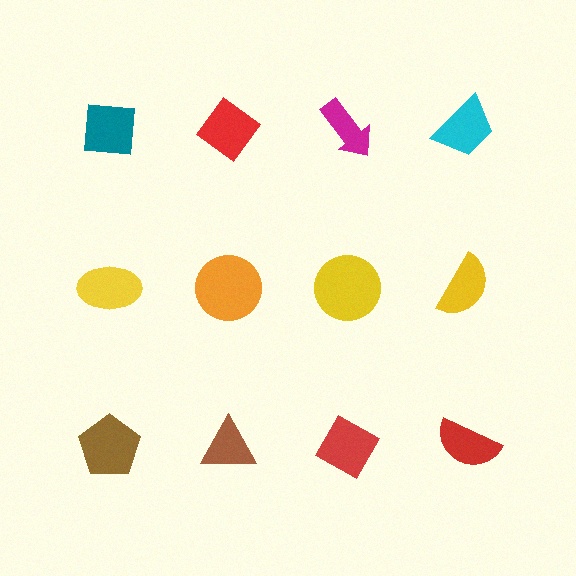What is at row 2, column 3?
A yellow circle.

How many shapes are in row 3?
4 shapes.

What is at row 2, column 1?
A yellow ellipse.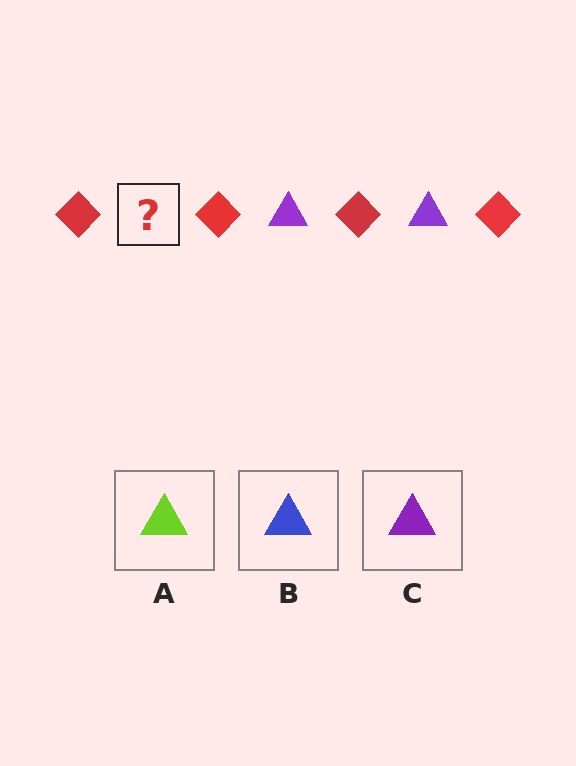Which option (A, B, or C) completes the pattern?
C.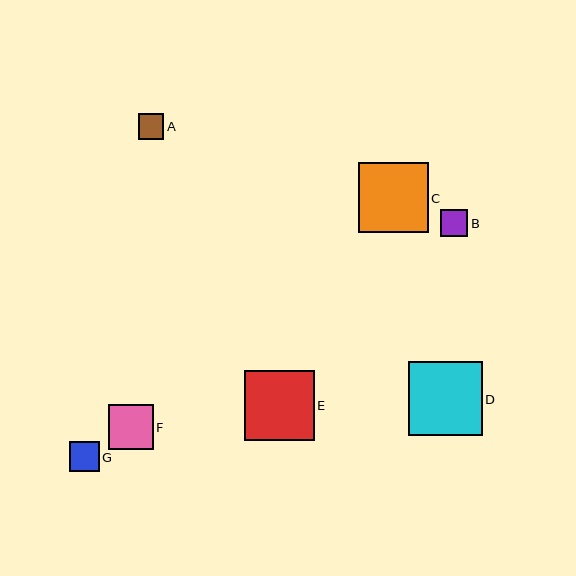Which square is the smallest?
Square A is the smallest with a size of approximately 26 pixels.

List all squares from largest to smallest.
From largest to smallest: D, C, E, F, G, B, A.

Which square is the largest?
Square D is the largest with a size of approximately 73 pixels.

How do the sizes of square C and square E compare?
Square C and square E are approximately the same size.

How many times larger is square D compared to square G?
Square D is approximately 2.5 times the size of square G.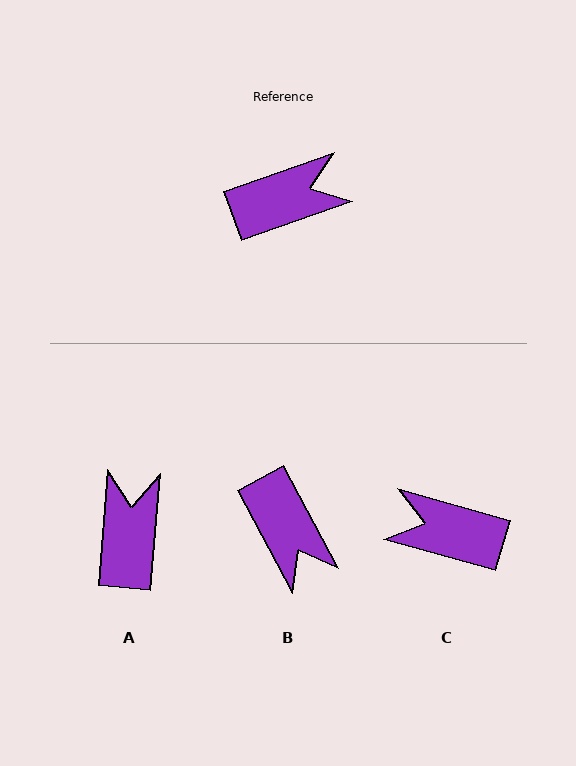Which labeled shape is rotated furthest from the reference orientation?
C, about 145 degrees away.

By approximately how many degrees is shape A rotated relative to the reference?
Approximately 66 degrees counter-clockwise.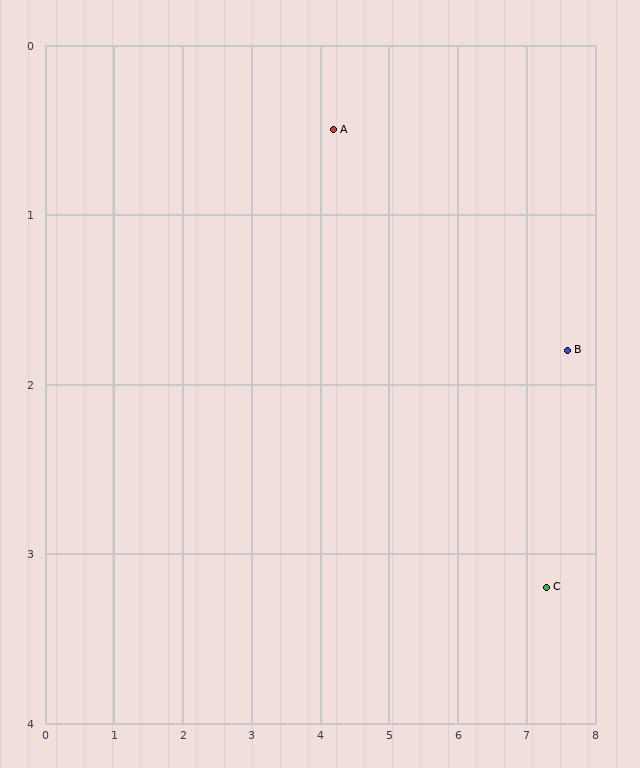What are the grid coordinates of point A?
Point A is at approximately (4.2, 0.5).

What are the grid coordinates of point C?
Point C is at approximately (7.3, 3.2).